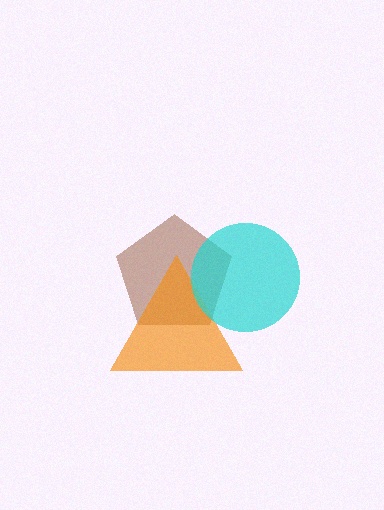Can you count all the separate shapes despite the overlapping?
Yes, there are 3 separate shapes.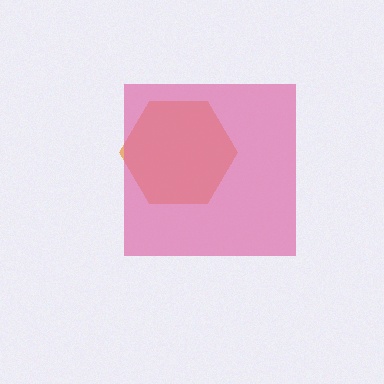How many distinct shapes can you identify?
There are 2 distinct shapes: an orange hexagon, a pink square.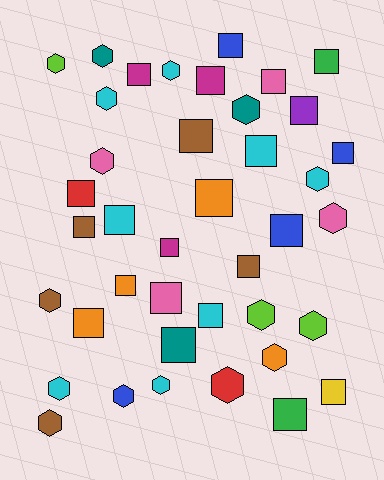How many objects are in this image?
There are 40 objects.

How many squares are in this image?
There are 23 squares.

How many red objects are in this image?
There are 2 red objects.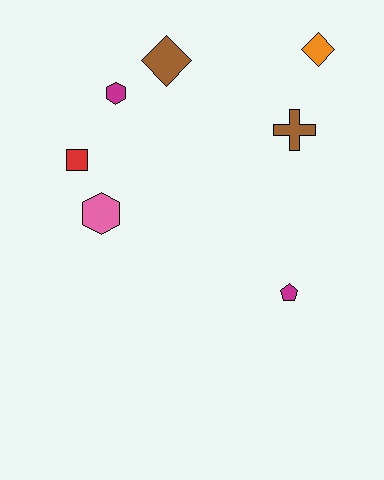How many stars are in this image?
There are no stars.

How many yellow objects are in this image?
There are no yellow objects.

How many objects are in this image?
There are 7 objects.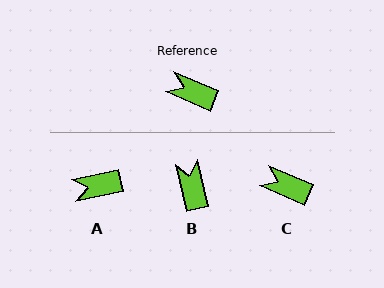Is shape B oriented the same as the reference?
No, it is off by about 54 degrees.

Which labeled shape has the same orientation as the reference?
C.